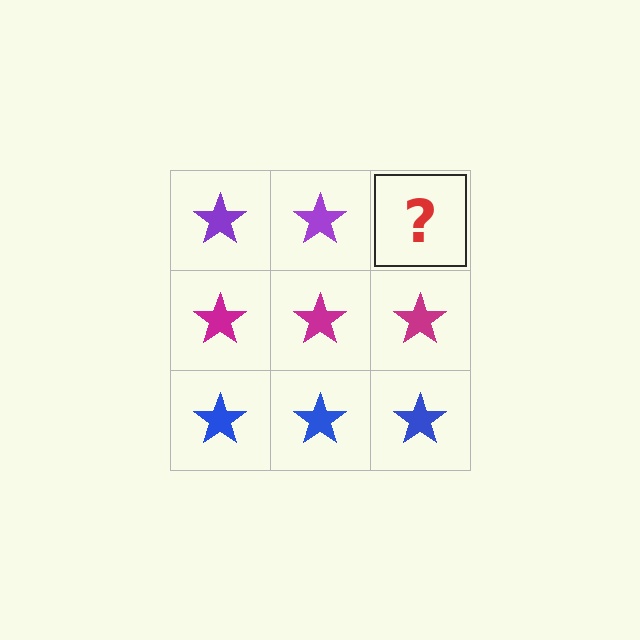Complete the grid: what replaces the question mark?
The question mark should be replaced with a purple star.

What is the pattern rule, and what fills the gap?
The rule is that each row has a consistent color. The gap should be filled with a purple star.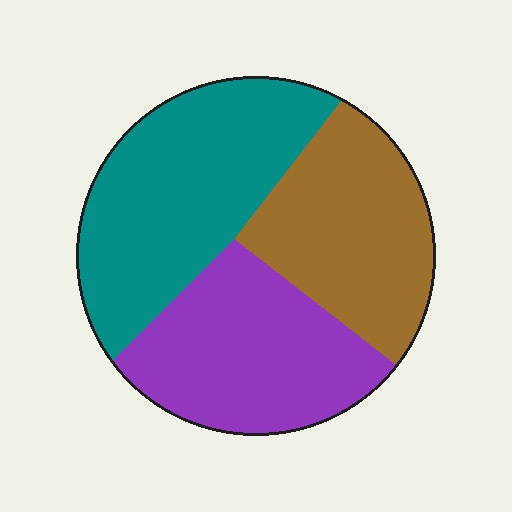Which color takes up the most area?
Teal, at roughly 40%.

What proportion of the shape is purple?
Purple takes up between a quarter and a half of the shape.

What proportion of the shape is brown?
Brown covers roughly 30% of the shape.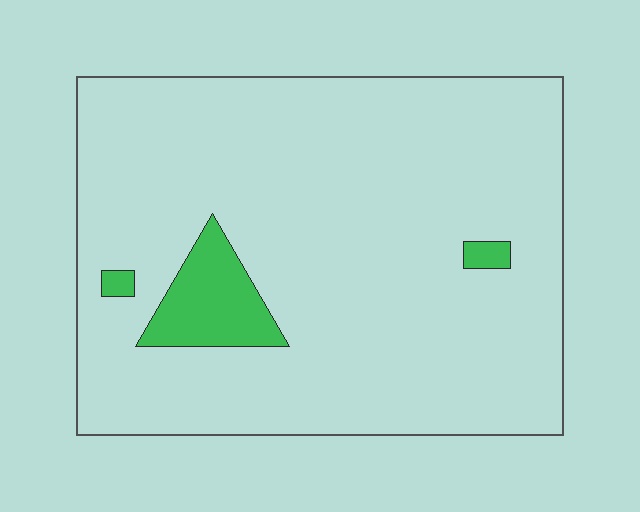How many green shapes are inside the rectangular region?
3.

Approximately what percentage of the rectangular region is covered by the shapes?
Approximately 5%.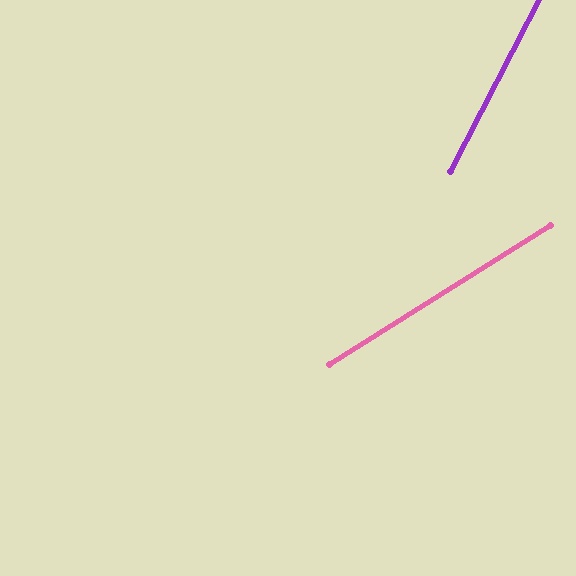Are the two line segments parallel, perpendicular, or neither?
Neither parallel nor perpendicular — they differ by about 31°.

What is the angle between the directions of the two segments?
Approximately 31 degrees.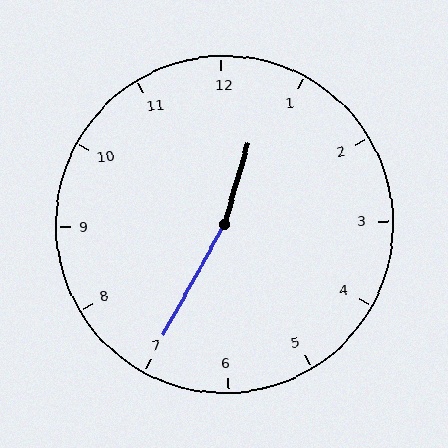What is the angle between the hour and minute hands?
Approximately 168 degrees.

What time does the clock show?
12:35.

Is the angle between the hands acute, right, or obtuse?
It is obtuse.